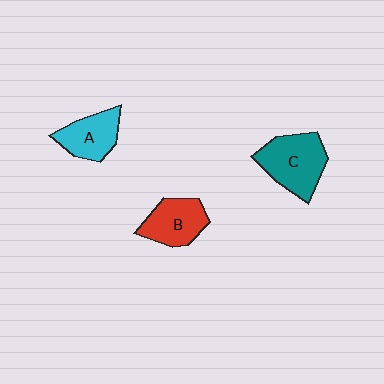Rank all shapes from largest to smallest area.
From largest to smallest: C (teal), B (red), A (cyan).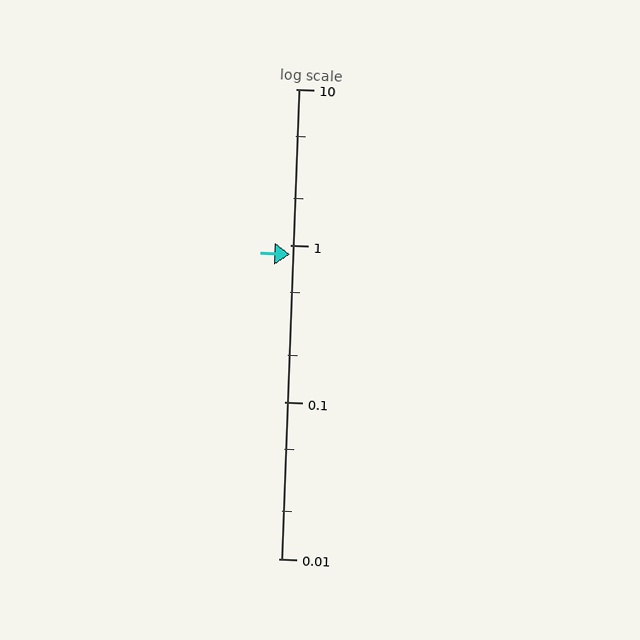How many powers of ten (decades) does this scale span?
The scale spans 3 decades, from 0.01 to 10.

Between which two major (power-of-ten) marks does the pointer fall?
The pointer is between 0.1 and 1.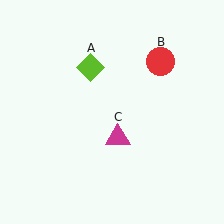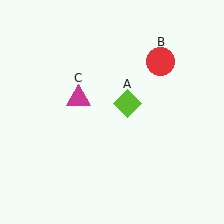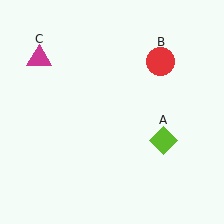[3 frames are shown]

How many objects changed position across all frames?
2 objects changed position: lime diamond (object A), magenta triangle (object C).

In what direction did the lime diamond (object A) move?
The lime diamond (object A) moved down and to the right.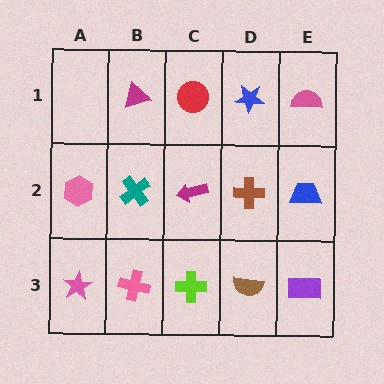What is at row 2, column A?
A pink hexagon.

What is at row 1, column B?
A magenta triangle.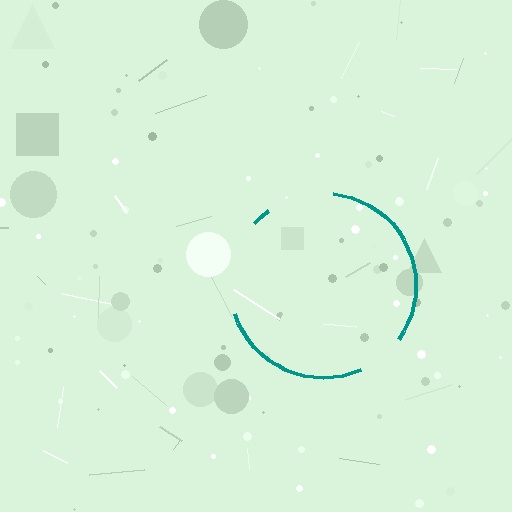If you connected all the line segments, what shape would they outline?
They would outline a circle.